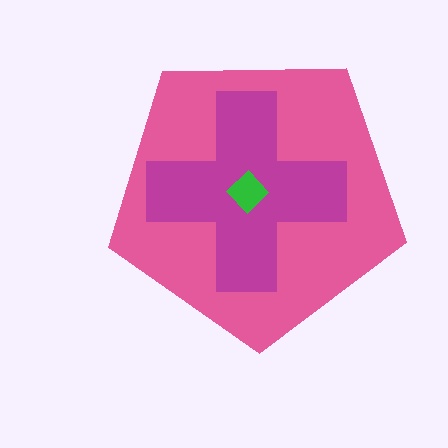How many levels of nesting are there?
3.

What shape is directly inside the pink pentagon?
The magenta cross.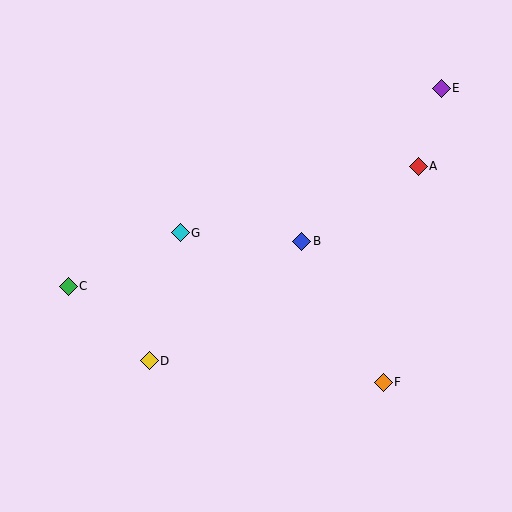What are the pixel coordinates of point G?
Point G is at (180, 233).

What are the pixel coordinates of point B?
Point B is at (302, 241).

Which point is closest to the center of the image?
Point B at (302, 241) is closest to the center.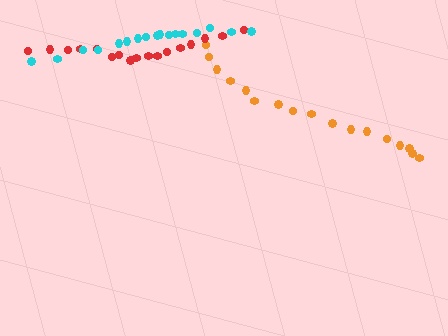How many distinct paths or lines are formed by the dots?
There are 3 distinct paths.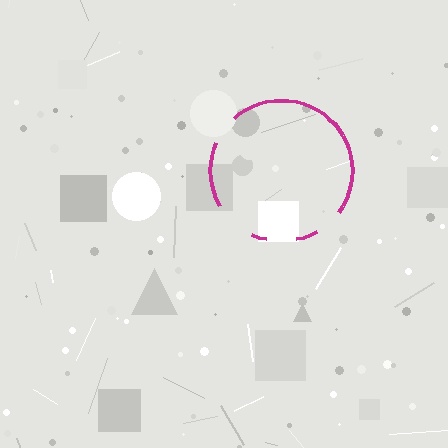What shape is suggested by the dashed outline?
The dashed outline suggests a circle.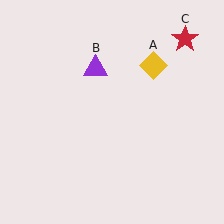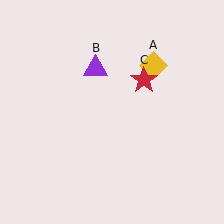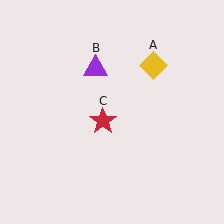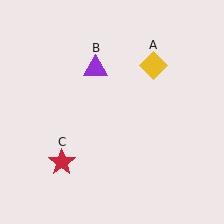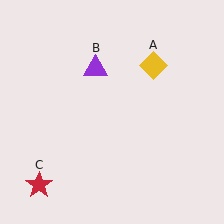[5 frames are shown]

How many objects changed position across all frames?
1 object changed position: red star (object C).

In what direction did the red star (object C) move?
The red star (object C) moved down and to the left.